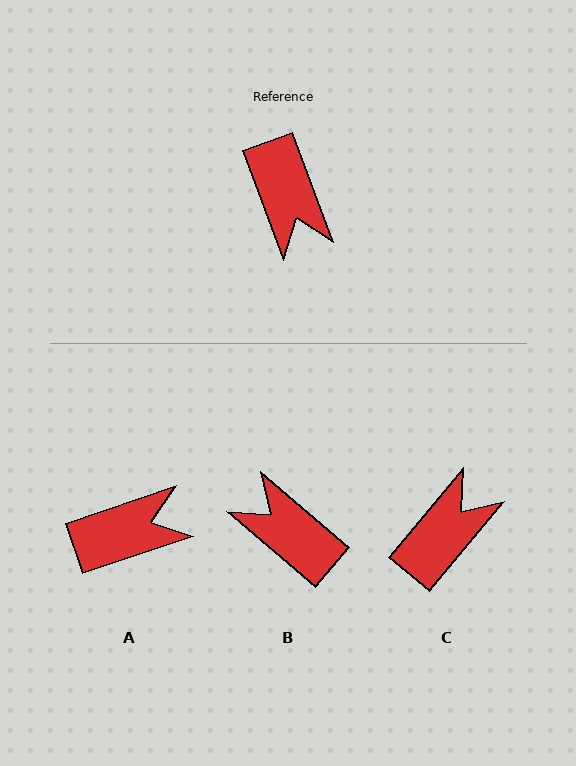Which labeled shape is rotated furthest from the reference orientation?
B, about 151 degrees away.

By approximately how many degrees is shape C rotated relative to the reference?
Approximately 120 degrees counter-clockwise.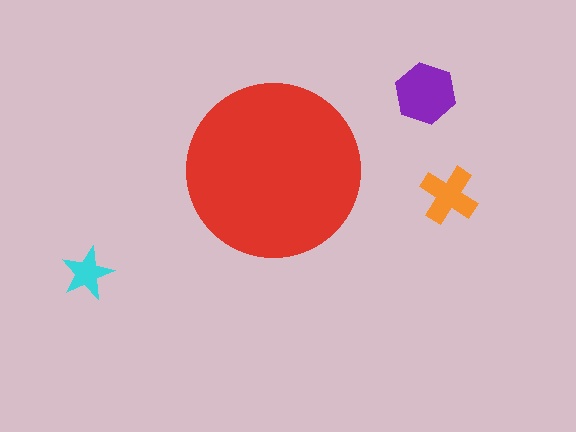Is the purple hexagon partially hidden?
No, the purple hexagon is fully visible.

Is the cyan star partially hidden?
No, the cyan star is fully visible.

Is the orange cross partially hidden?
No, the orange cross is fully visible.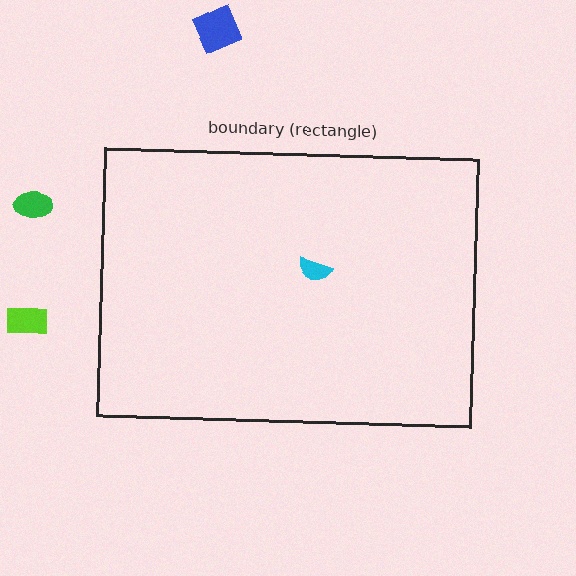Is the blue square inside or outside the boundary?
Outside.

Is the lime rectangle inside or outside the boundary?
Outside.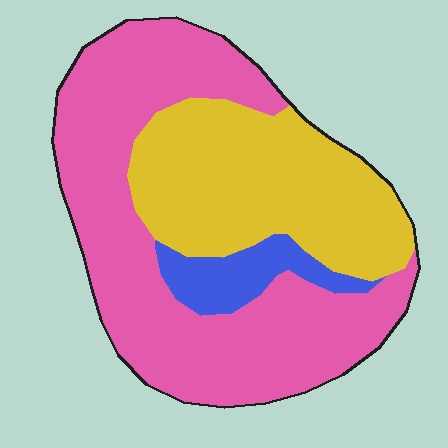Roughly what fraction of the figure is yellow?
Yellow covers about 35% of the figure.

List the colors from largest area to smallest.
From largest to smallest: pink, yellow, blue.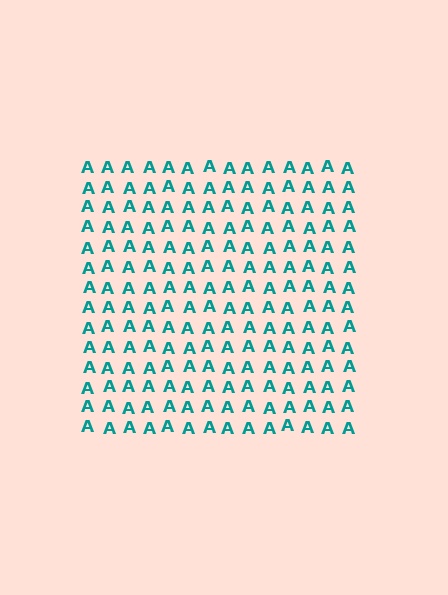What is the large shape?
The large shape is a square.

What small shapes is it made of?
It is made of small letter A's.